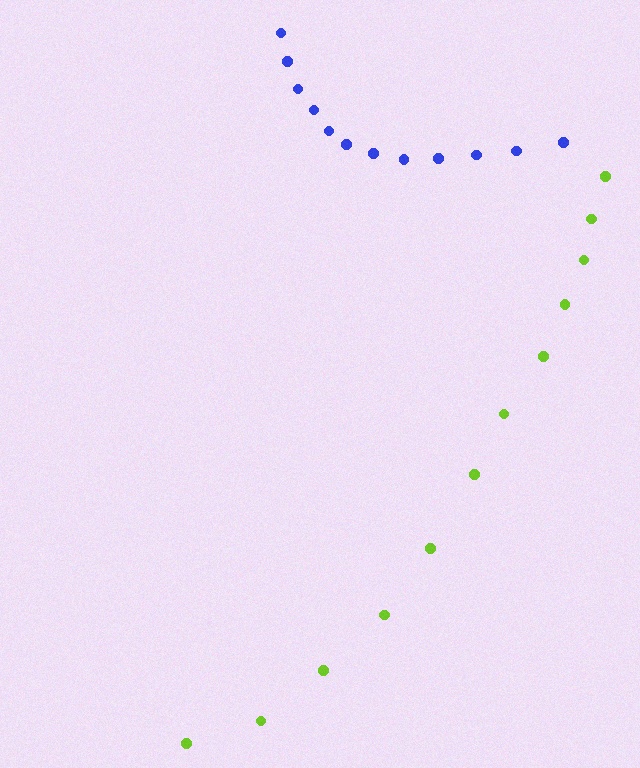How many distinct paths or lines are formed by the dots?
There are 2 distinct paths.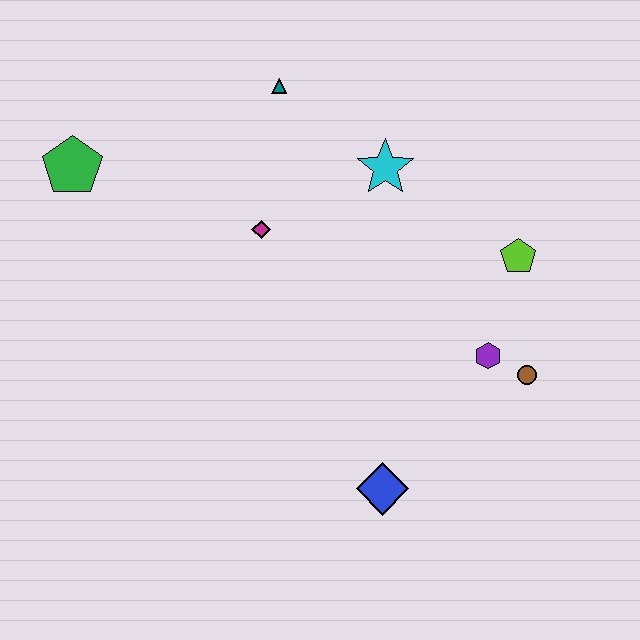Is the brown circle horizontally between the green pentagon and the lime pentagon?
No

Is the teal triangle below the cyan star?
No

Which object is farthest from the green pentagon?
The brown circle is farthest from the green pentagon.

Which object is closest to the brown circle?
The purple hexagon is closest to the brown circle.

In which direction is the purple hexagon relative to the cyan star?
The purple hexagon is below the cyan star.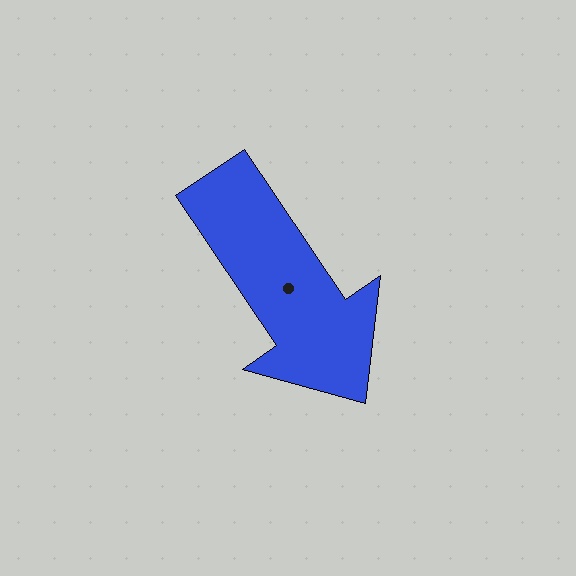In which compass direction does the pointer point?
Southeast.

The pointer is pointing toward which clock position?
Roughly 5 o'clock.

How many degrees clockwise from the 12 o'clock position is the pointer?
Approximately 146 degrees.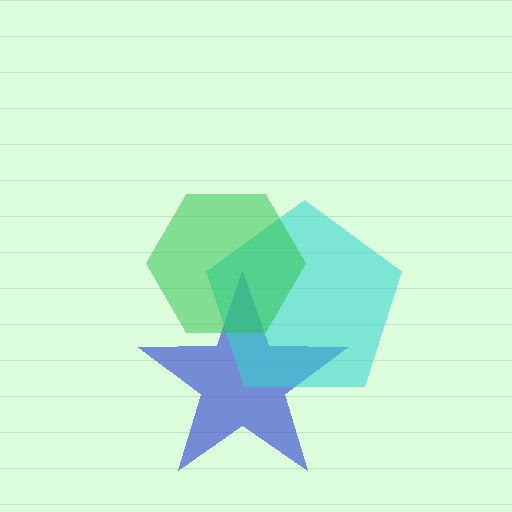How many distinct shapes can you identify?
There are 3 distinct shapes: a blue star, a cyan pentagon, a green hexagon.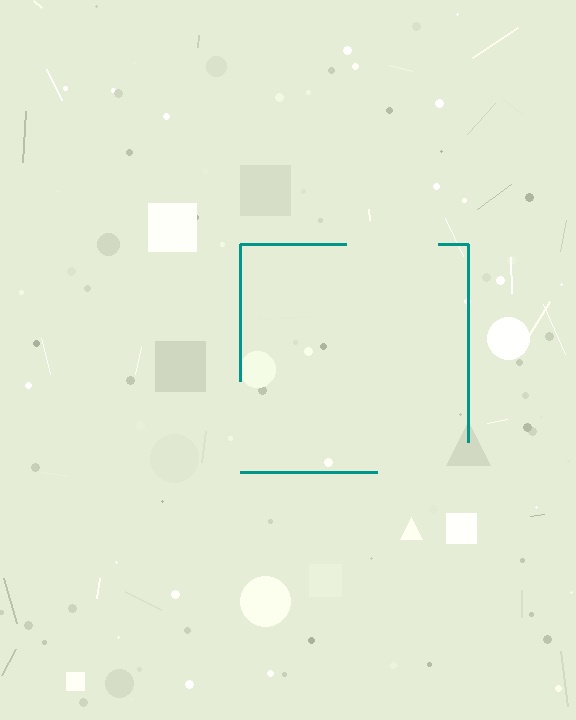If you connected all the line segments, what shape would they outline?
They would outline a square.